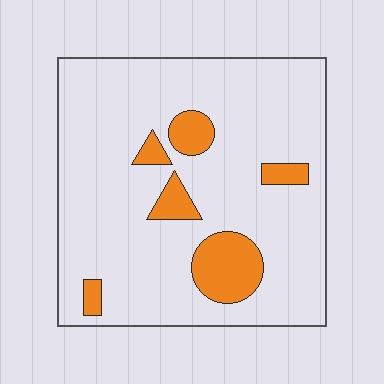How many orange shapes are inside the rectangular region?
6.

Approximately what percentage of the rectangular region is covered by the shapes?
Approximately 15%.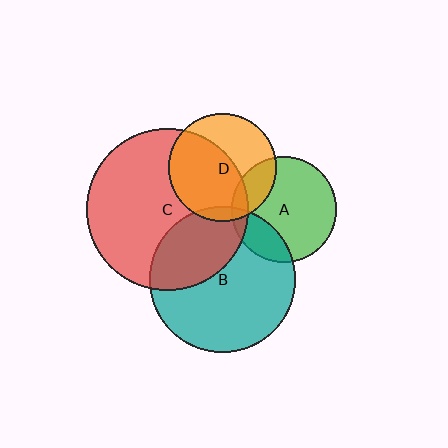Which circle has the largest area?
Circle C (red).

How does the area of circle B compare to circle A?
Approximately 1.9 times.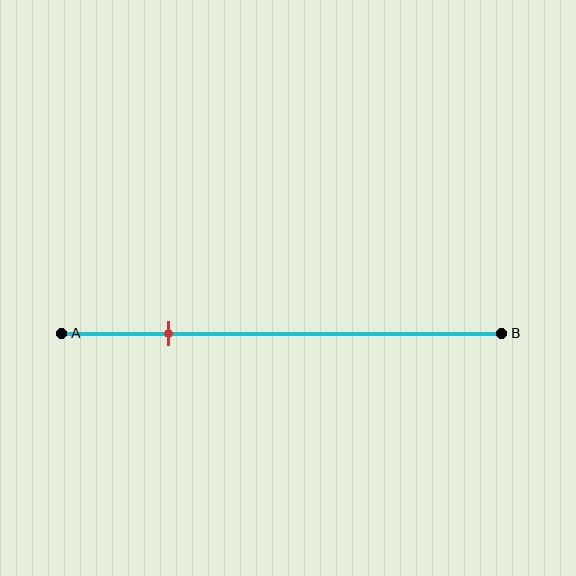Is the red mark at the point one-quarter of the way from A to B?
Yes, the mark is approximately at the one-quarter point.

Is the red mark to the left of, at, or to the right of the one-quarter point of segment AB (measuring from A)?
The red mark is approximately at the one-quarter point of segment AB.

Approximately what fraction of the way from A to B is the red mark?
The red mark is approximately 25% of the way from A to B.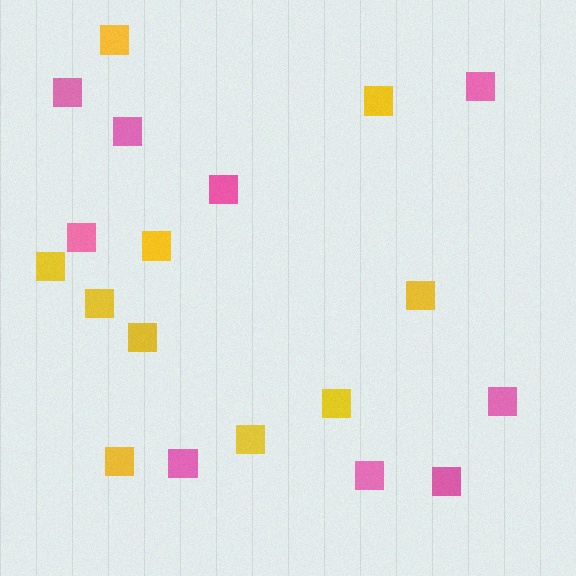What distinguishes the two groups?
There are 2 groups: one group of pink squares (9) and one group of yellow squares (10).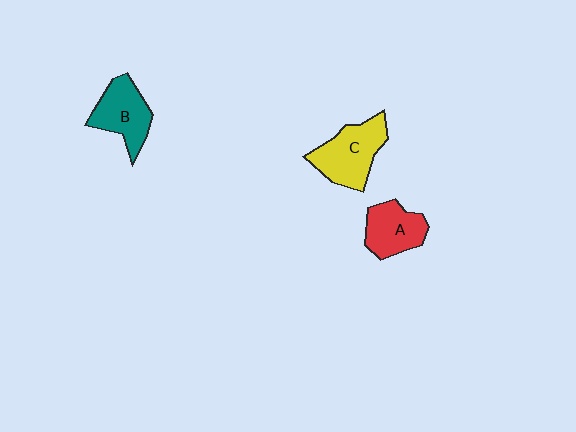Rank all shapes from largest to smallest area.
From largest to smallest: C (yellow), B (teal), A (red).